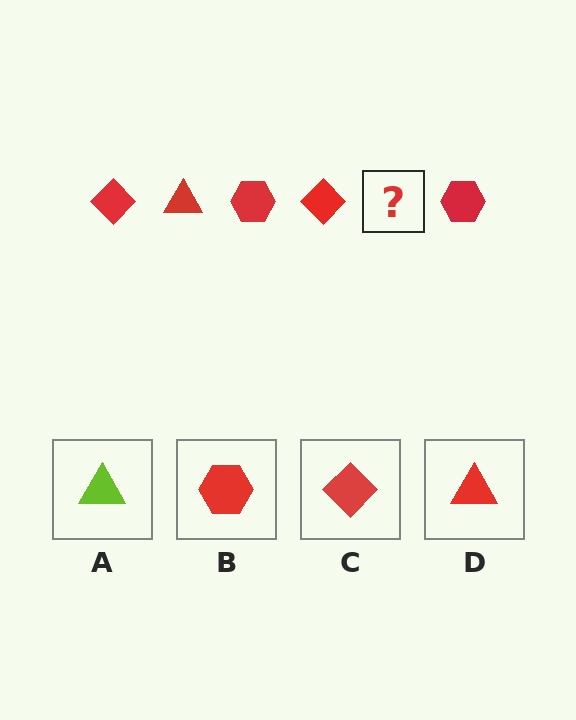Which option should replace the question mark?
Option D.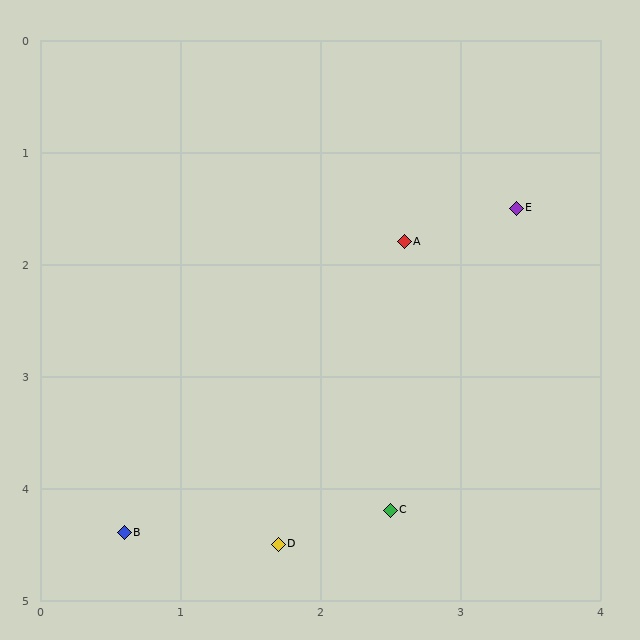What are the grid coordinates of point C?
Point C is at approximately (2.5, 4.2).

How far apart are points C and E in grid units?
Points C and E are about 2.8 grid units apart.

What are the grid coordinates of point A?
Point A is at approximately (2.6, 1.8).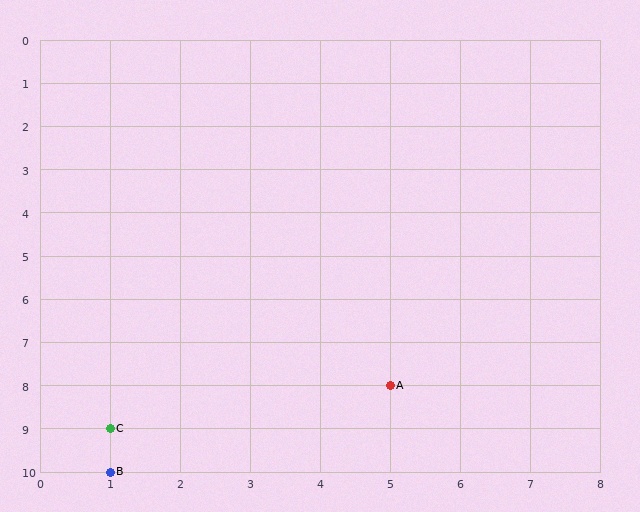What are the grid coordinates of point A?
Point A is at grid coordinates (5, 8).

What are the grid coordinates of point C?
Point C is at grid coordinates (1, 9).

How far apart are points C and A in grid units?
Points C and A are 4 columns and 1 row apart (about 4.1 grid units diagonally).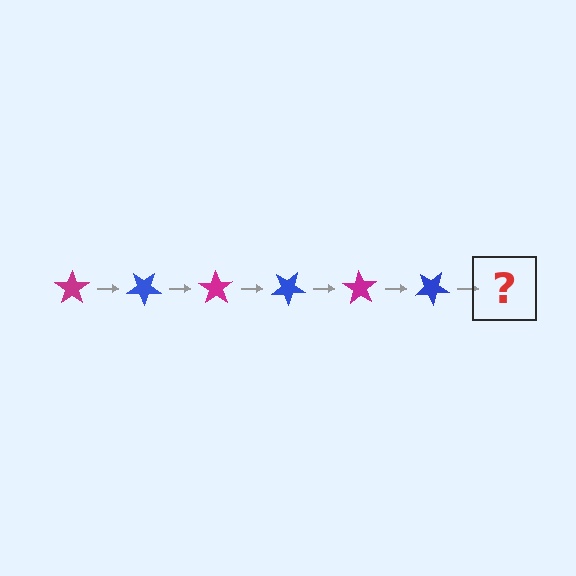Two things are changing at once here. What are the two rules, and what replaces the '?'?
The two rules are that it rotates 35 degrees each step and the color cycles through magenta and blue. The '?' should be a magenta star, rotated 210 degrees from the start.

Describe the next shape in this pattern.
It should be a magenta star, rotated 210 degrees from the start.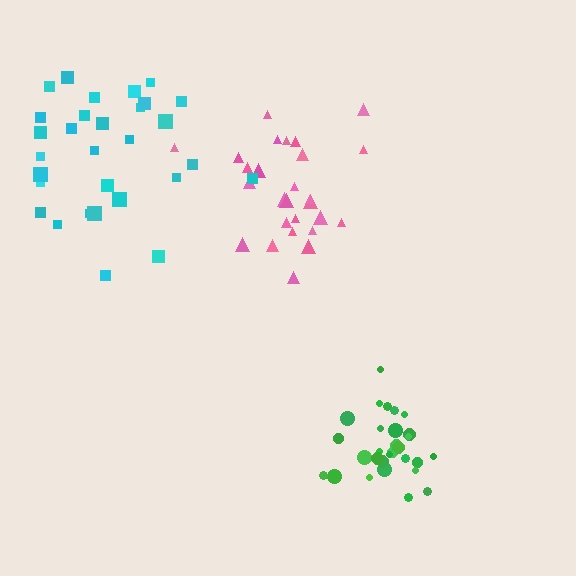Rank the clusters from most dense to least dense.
green, pink, cyan.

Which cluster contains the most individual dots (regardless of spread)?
Cyan (30).